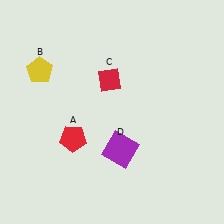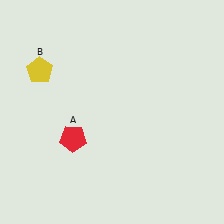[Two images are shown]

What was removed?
The red diamond (C), the purple square (D) were removed in Image 2.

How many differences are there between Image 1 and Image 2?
There are 2 differences between the two images.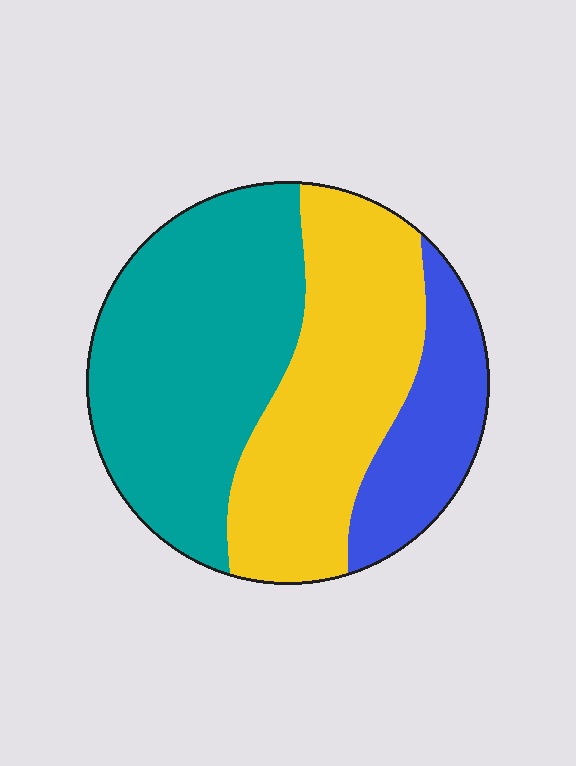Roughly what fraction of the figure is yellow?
Yellow takes up about three eighths (3/8) of the figure.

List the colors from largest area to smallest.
From largest to smallest: teal, yellow, blue.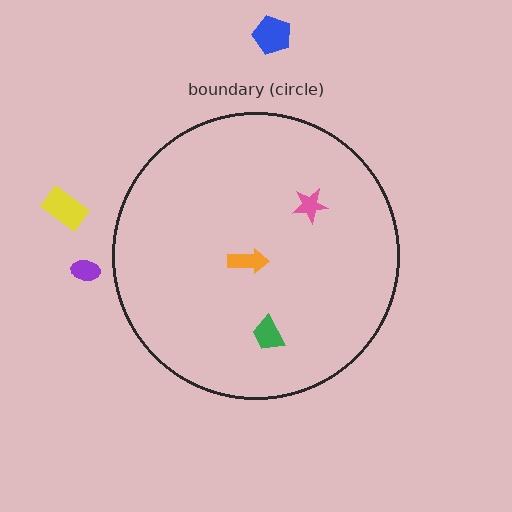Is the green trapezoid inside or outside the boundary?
Inside.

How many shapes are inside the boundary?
3 inside, 3 outside.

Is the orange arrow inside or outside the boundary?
Inside.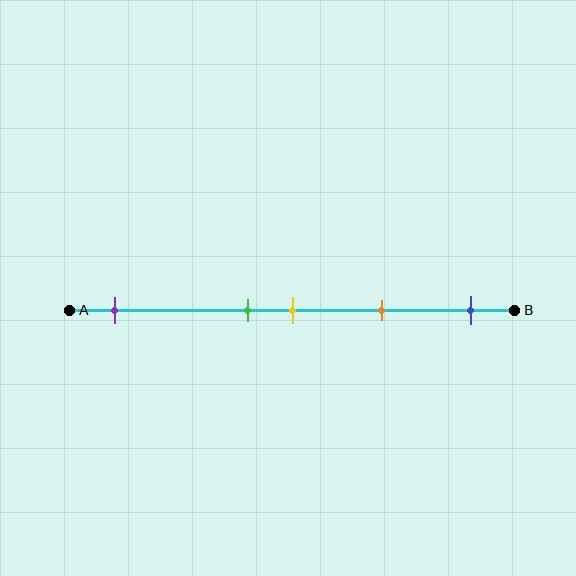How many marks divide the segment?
There are 5 marks dividing the segment.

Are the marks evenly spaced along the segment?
No, the marks are not evenly spaced.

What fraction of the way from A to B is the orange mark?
The orange mark is approximately 70% (0.7) of the way from A to B.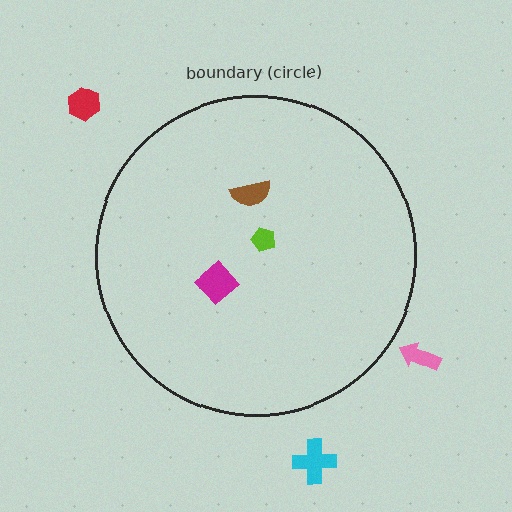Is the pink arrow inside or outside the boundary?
Outside.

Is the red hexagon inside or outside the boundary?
Outside.